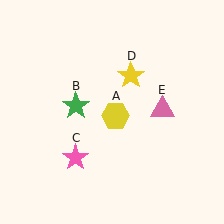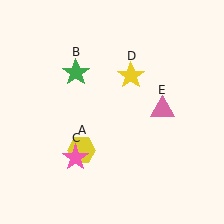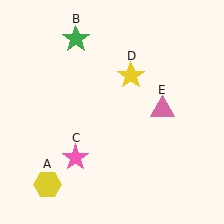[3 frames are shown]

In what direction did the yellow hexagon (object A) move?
The yellow hexagon (object A) moved down and to the left.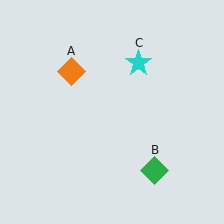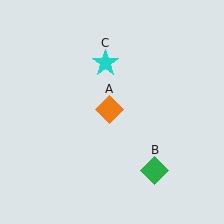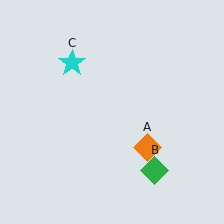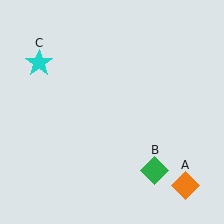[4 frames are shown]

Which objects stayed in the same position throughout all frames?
Green diamond (object B) remained stationary.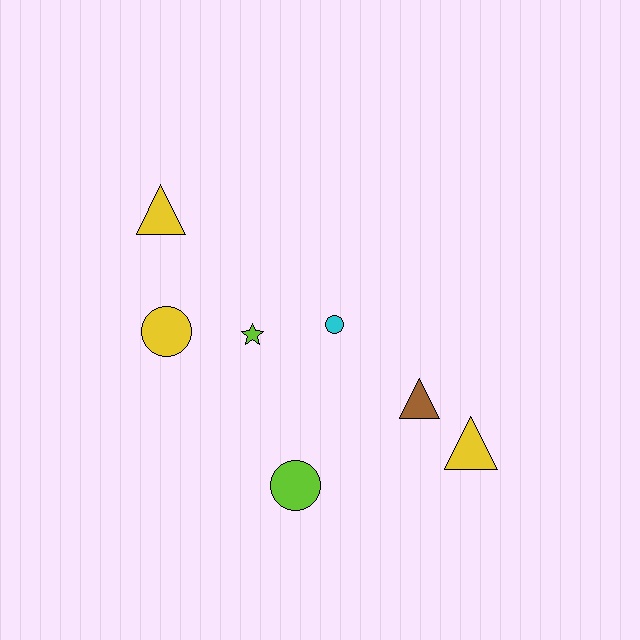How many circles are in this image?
There are 3 circles.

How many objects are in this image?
There are 7 objects.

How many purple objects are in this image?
There are no purple objects.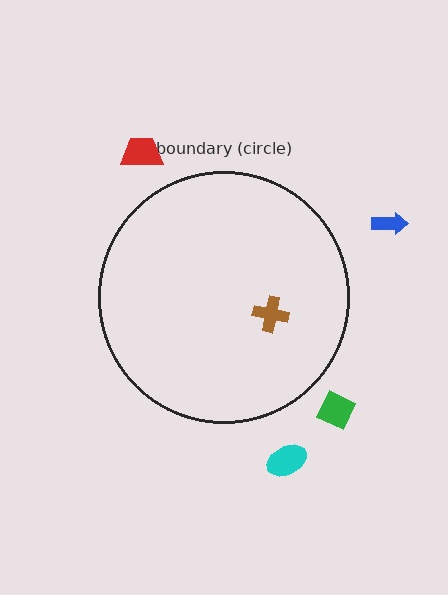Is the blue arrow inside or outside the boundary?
Outside.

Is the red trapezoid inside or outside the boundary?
Outside.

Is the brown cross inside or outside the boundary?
Inside.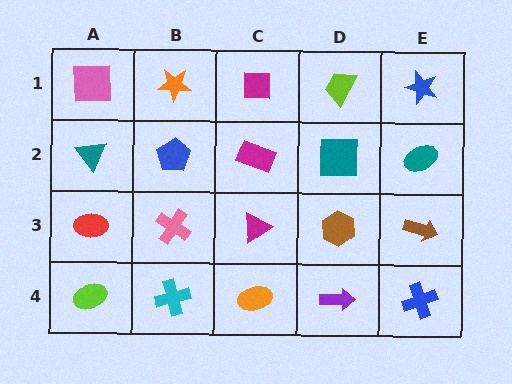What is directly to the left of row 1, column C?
An orange star.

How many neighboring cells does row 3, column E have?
3.